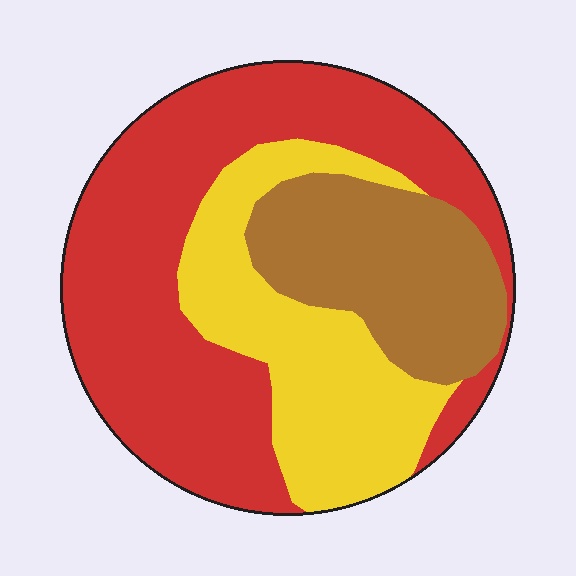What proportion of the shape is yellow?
Yellow covers 27% of the shape.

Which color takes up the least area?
Brown, at roughly 20%.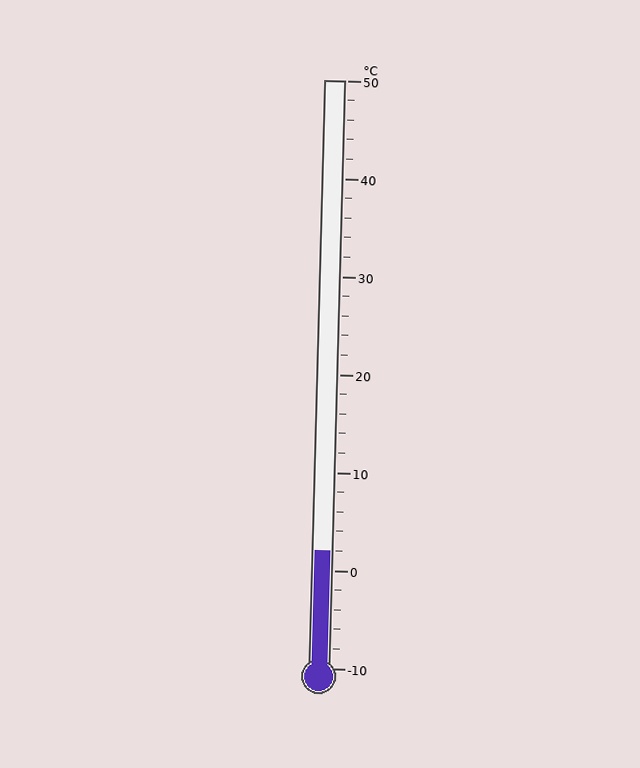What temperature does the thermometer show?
The thermometer shows approximately 2°C.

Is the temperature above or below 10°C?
The temperature is below 10°C.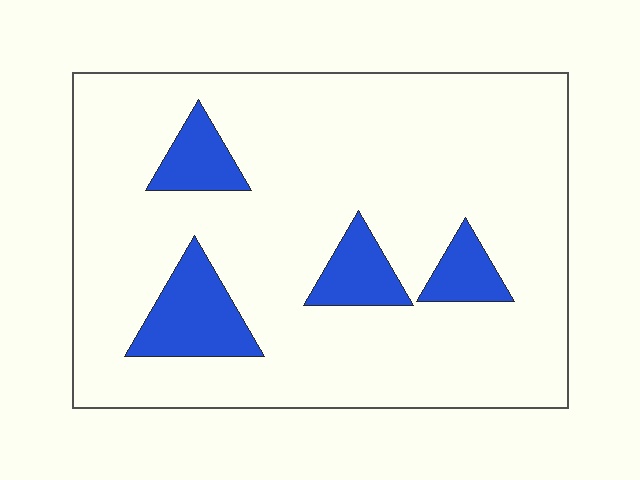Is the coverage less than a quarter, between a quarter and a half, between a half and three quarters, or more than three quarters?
Less than a quarter.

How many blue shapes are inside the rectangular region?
4.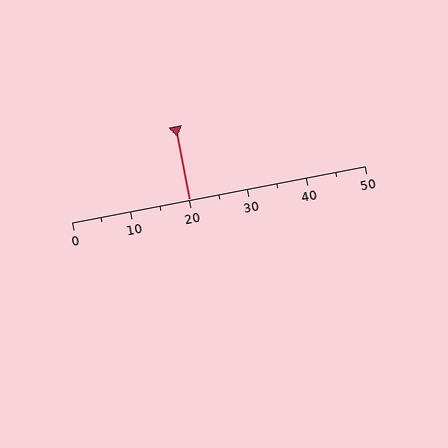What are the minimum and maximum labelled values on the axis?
The axis runs from 0 to 50.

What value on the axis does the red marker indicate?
The marker indicates approximately 20.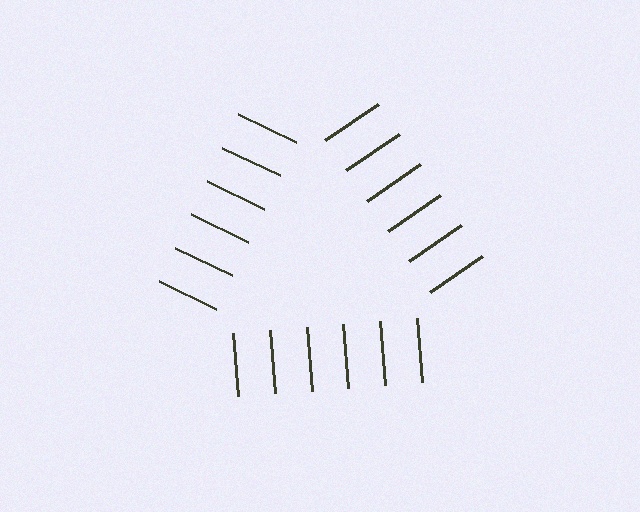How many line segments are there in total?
18 — 6 along each of the 3 edges.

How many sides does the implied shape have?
3 sides — the line-ends trace a triangle.